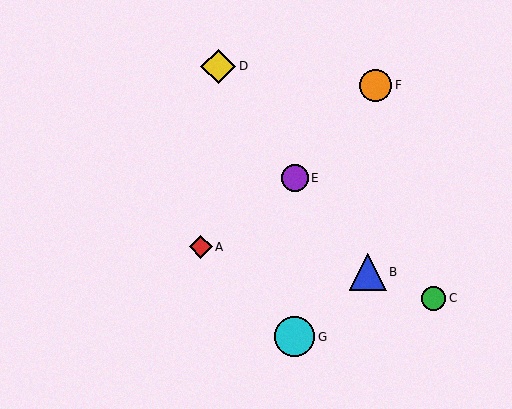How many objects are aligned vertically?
2 objects (E, G) are aligned vertically.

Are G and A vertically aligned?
No, G is at x≈295 and A is at x≈201.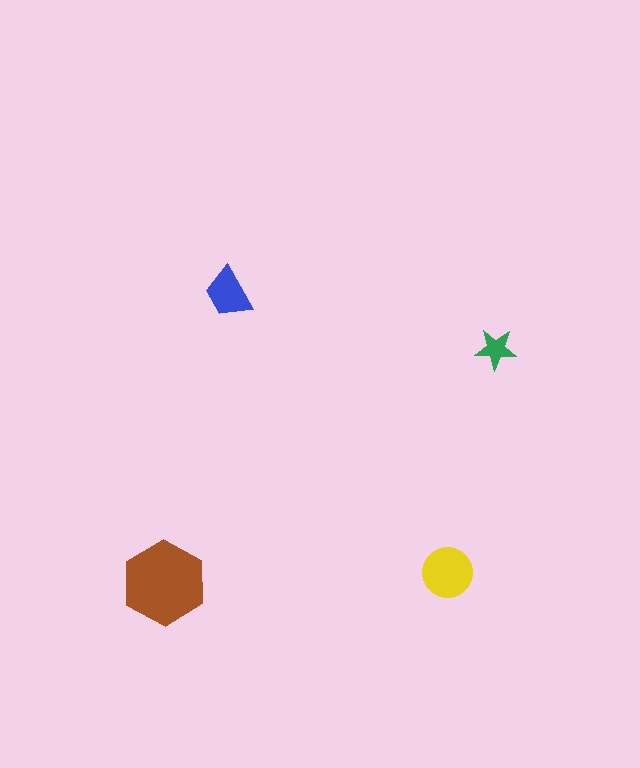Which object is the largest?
The brown hexagon.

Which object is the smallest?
The green star.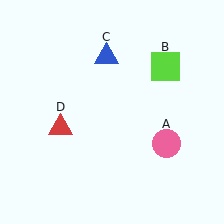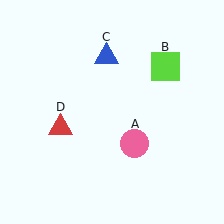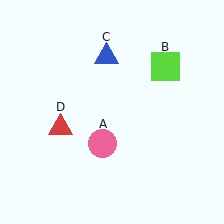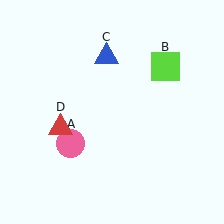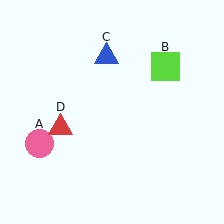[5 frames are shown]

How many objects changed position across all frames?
1 object changed position: pink circle (object A).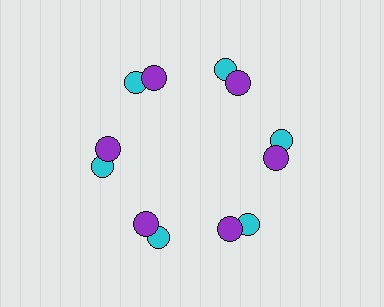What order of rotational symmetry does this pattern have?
This pattern has 6-fold rotational symmetry.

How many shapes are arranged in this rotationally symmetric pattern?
There are 18 shapes, arranged in 6 groups of 3.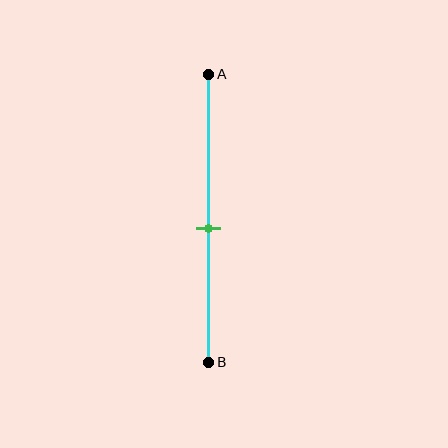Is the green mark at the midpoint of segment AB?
No, the mark is at about 55% from A, not at the 50% midpoint.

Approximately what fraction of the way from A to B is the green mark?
The green mark is approximately 55% of the way from A to B.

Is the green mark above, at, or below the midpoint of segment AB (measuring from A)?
The green mark is below the midpoint of segment AB.